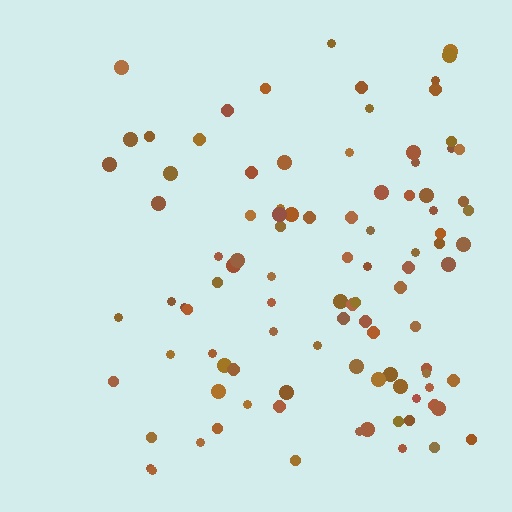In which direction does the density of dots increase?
From left to right, with the right side densest.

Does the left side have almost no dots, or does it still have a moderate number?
Still a moderate number, just noticeably fewer than the right.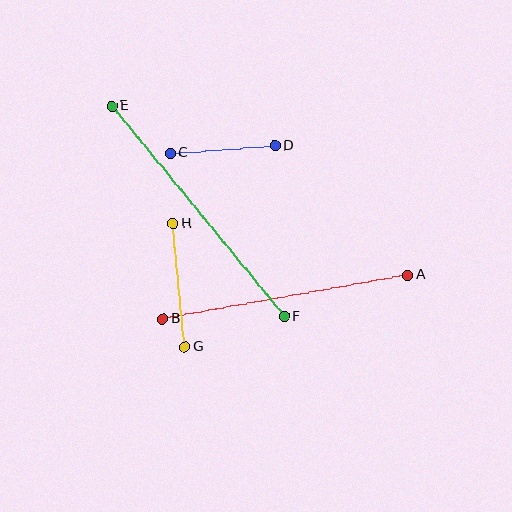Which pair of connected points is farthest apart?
Points E and F are farthest apart.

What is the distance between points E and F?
The distance is approximately 272 pixels.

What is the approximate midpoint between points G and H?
The midpoint is at approximately (179, 285) pixels.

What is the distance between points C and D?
The distance is approximately 105 pixels.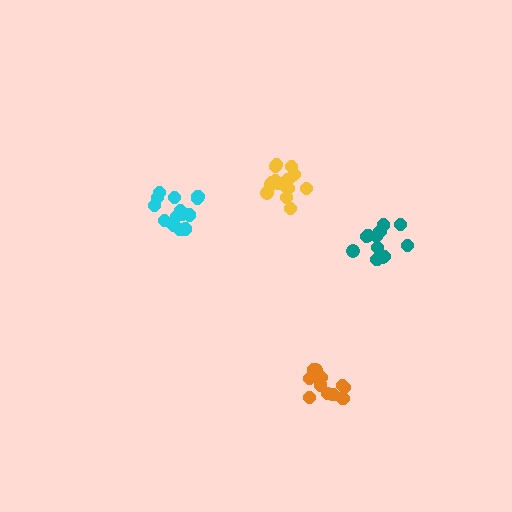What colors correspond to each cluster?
The clusters are colored: teal, cyan, yellow, orange.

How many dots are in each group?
Group 1: 12 dots, Group 2: 16 dots, Group 3: 14 dots, Group 4: 11 dots (53 total).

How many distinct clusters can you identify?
There are 4 distinct clusters.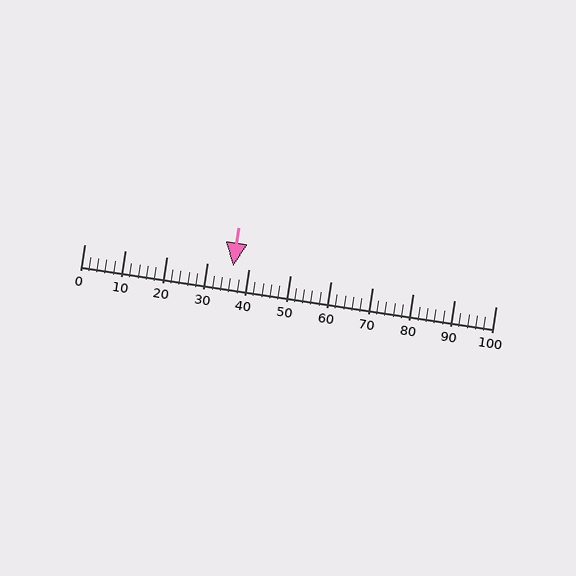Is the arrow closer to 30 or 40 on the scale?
The arrow is closer to 40.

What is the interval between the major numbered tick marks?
The major tick marks are spaced 10 units apart.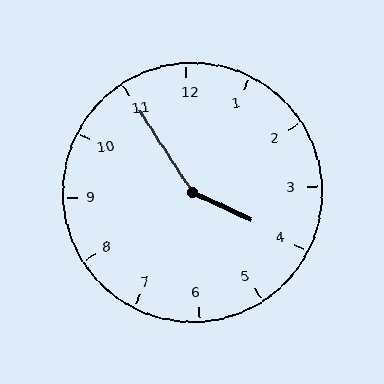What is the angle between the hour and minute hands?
Approximately 148 degrees.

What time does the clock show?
3:55.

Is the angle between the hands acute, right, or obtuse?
It is obtuse.